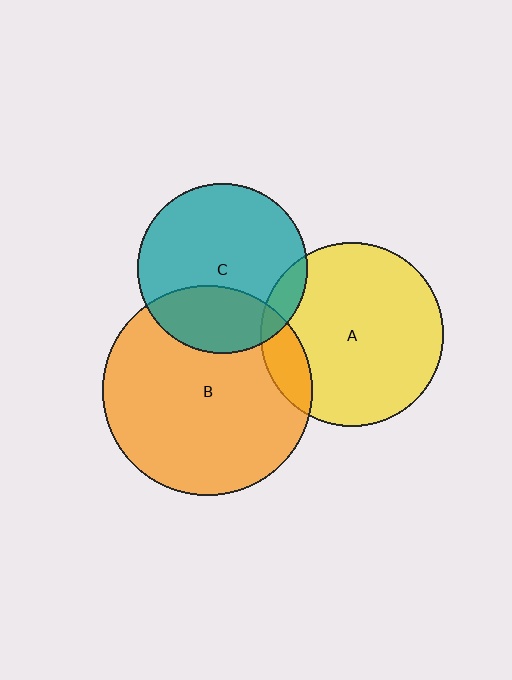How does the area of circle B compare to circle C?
Approximately 1.5 times.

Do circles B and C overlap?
Yes.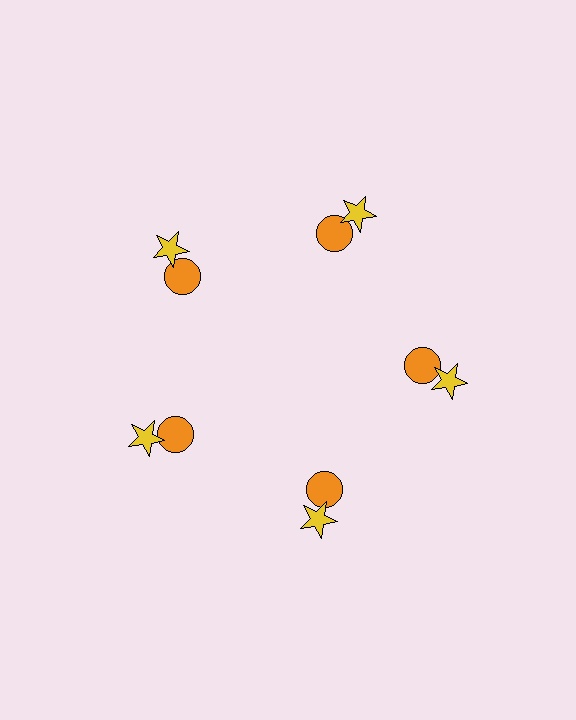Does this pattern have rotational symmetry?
Yes, this pattern has 5-fold rotational symmetry. It looks the same after rotating 72 degrees around the center.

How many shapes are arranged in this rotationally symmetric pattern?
There are 10 shapes, arranged in 5 groups of 2.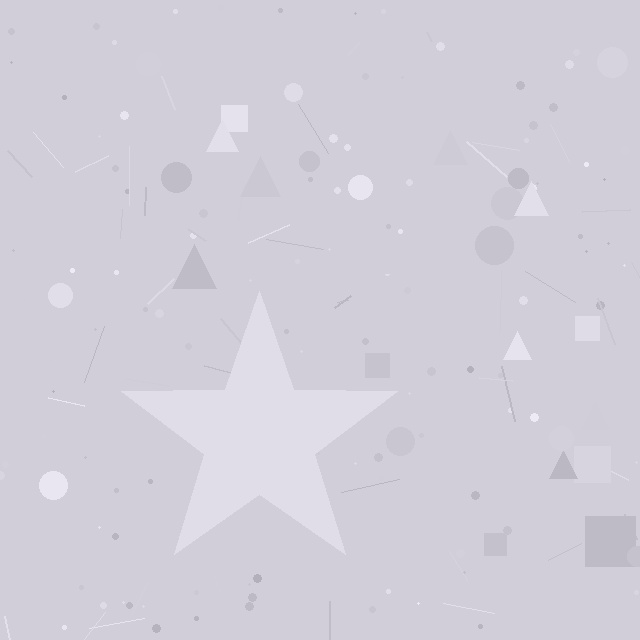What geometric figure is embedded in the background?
A star is embedded in the background.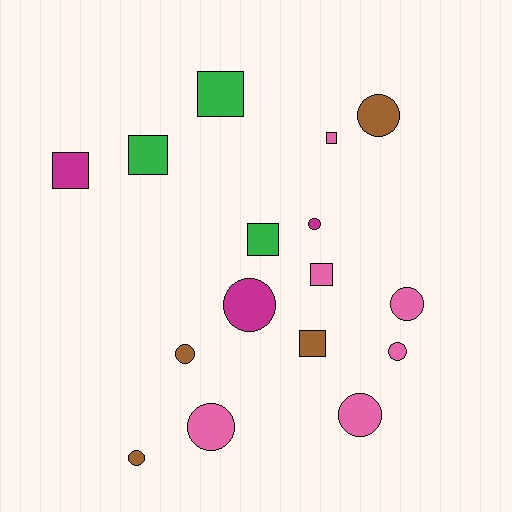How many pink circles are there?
There are 4 pink circles.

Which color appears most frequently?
Pink, with 6 objects.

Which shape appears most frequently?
Circle, with 9 objects.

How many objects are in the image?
There are 16 objects.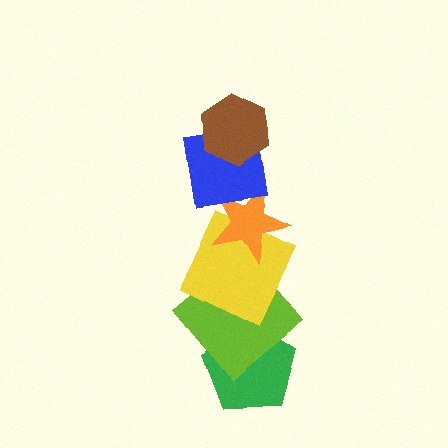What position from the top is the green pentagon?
The green pentagon is 6th from the top.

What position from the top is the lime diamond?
The lime diamond is 5th from the top.